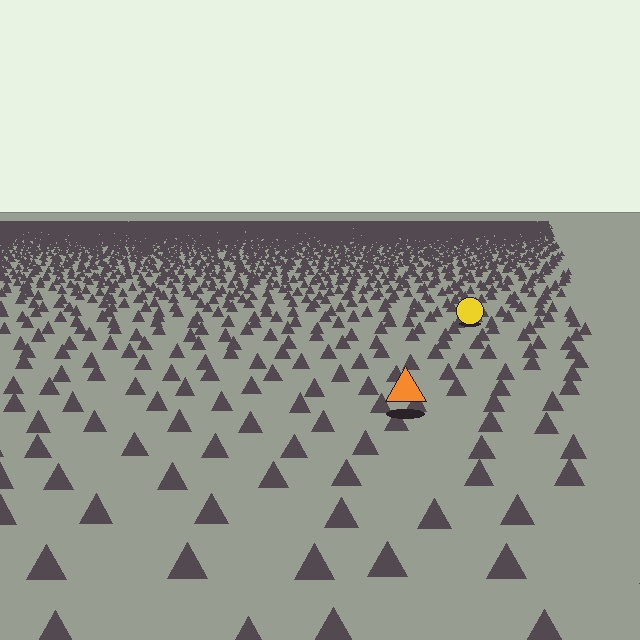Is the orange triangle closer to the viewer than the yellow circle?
Yes. The orange triangle is closer — you can tell from the texture gradient: the ground texture is coarser near it.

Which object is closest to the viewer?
The orange triangle is closest. The texture marks near it are larger and more spread out.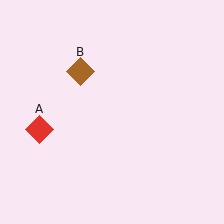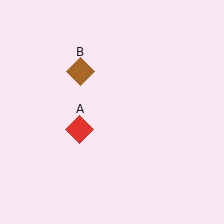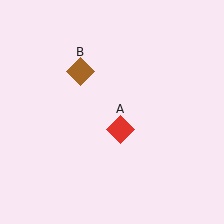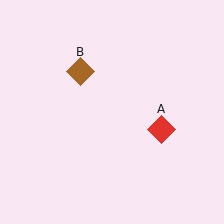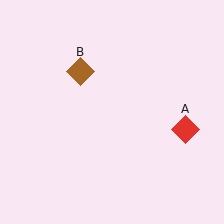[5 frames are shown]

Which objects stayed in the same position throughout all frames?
Brown diamond (object B) remained stationary.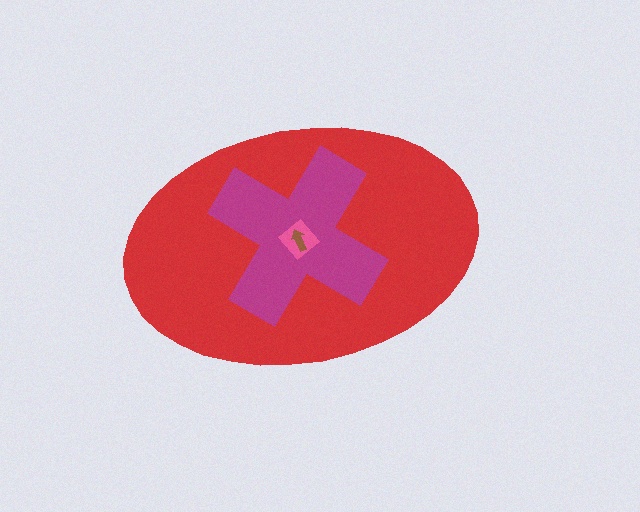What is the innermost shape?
The brown arrow.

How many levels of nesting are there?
4.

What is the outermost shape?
The red ellipse.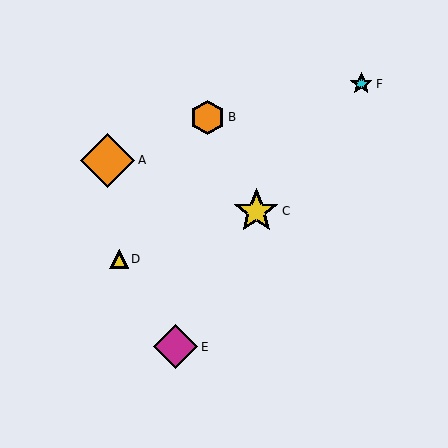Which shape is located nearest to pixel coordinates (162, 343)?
The magenta diamond (labeled E) at (176, 347) is nearest to that location.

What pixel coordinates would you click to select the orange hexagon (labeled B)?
Click at (207, 117) to select the orange hexagon B.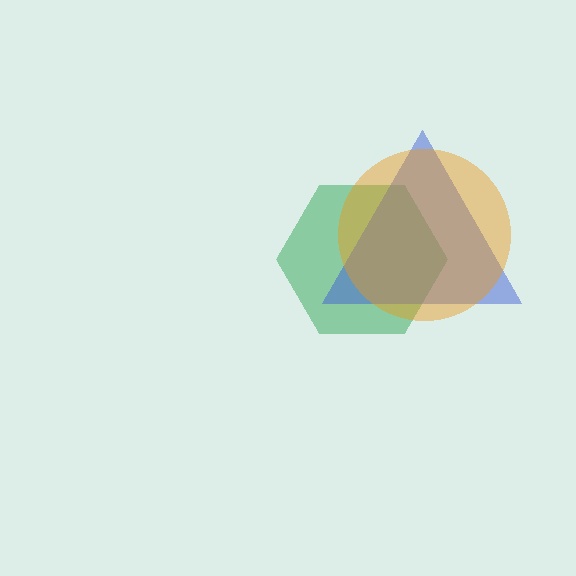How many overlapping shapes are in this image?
There are 3 overlapping shapes in the image.